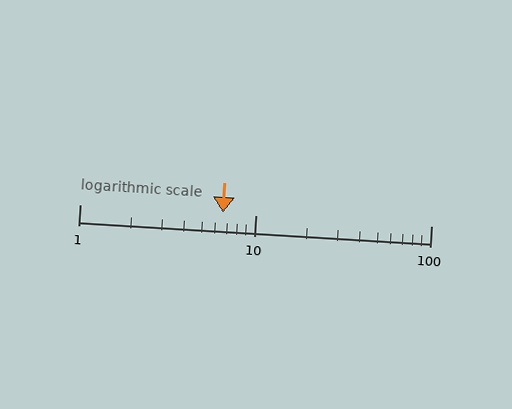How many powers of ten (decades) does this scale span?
The scale spans 2 decades, from 1 to 100.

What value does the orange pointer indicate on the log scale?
The pointer indicates approximately 6.5.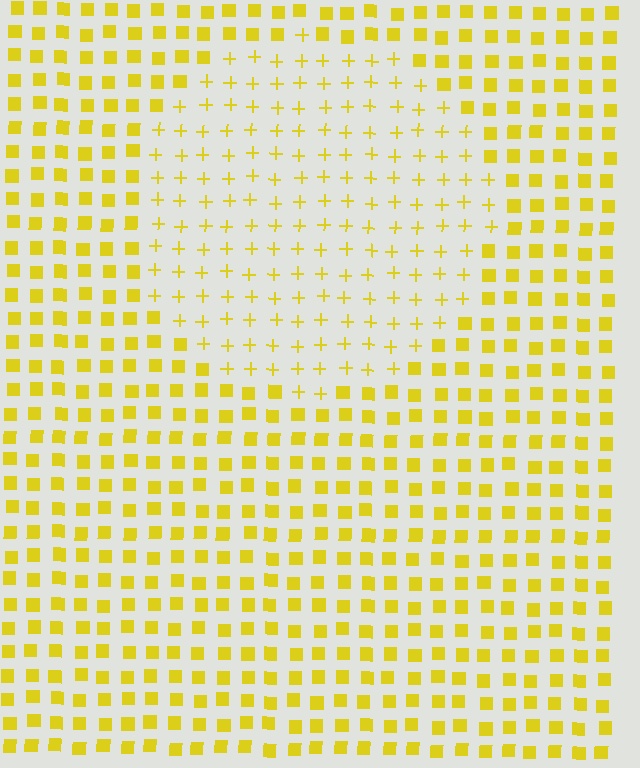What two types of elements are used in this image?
The image uses plus signs inside the circle region and squares outside it.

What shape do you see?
I see a circle.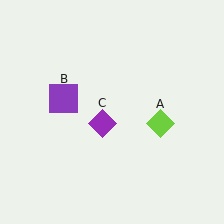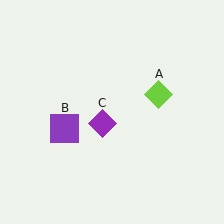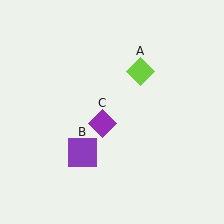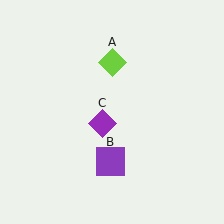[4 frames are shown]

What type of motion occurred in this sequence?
The lime diamond (object A), purple square (object B) rotated counterclockwise around the center of the scene.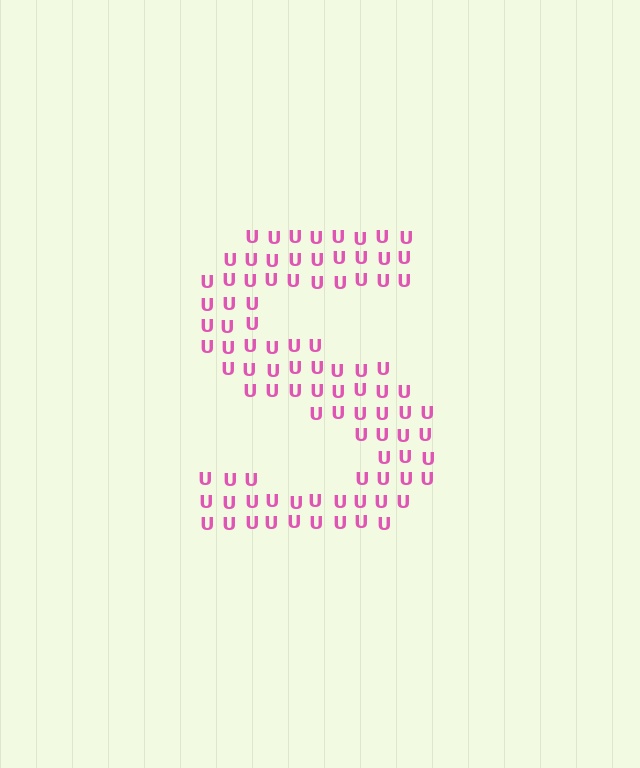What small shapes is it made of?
It is made of small letter U's.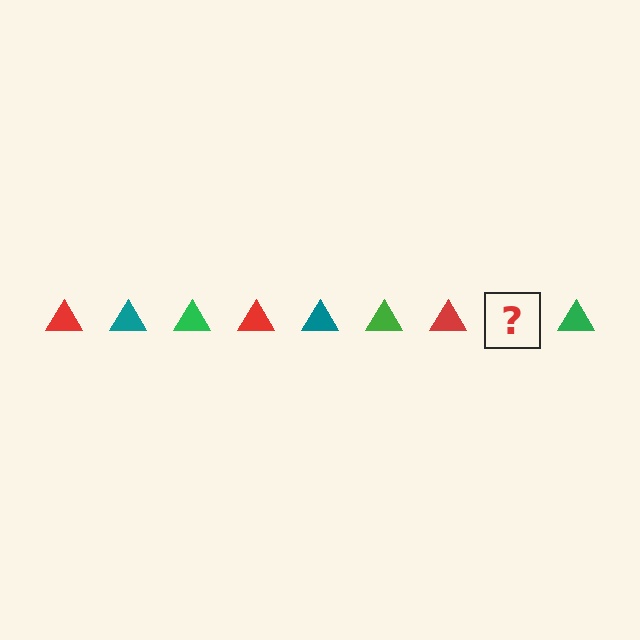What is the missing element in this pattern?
The missing element is a teal triangle.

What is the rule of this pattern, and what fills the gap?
The rule is that the pattern cycles through red, teal, green triangles. The gap should be filled with a teal triangle.